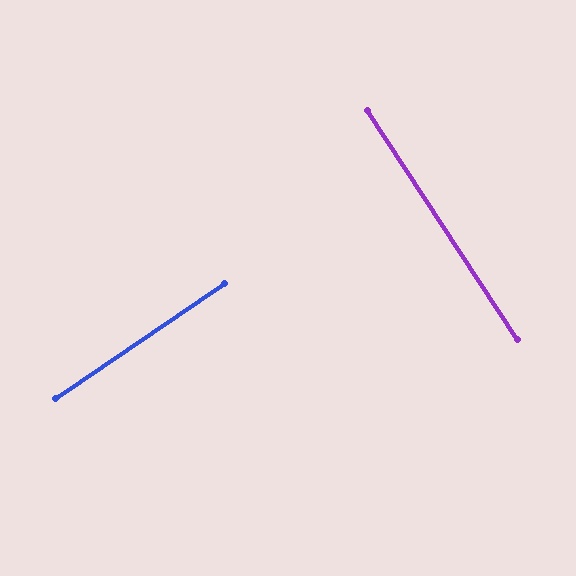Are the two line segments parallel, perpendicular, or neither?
Perpendicular — they meet at approximately 89°.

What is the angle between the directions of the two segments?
Approximately 89 degrees.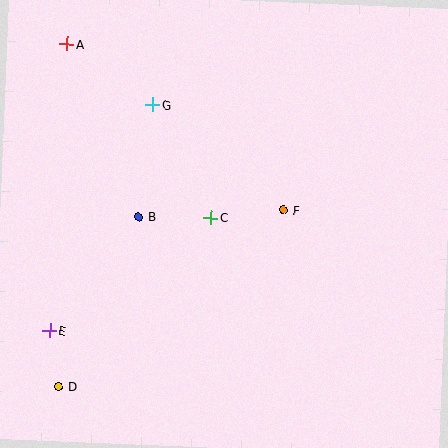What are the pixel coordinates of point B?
Point B is at (139, 217).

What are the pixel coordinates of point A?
Point A is at (67, 44).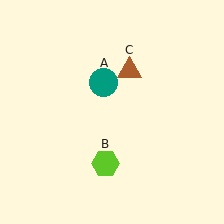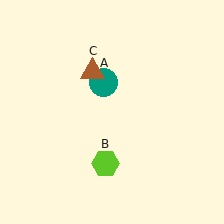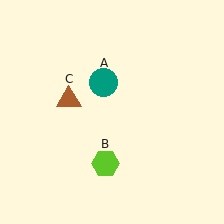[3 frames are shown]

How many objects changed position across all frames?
1 object changed position: brown triangle (object C).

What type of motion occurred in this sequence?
The brown triangle (object C) rotated counterclockwise around the center of the scene.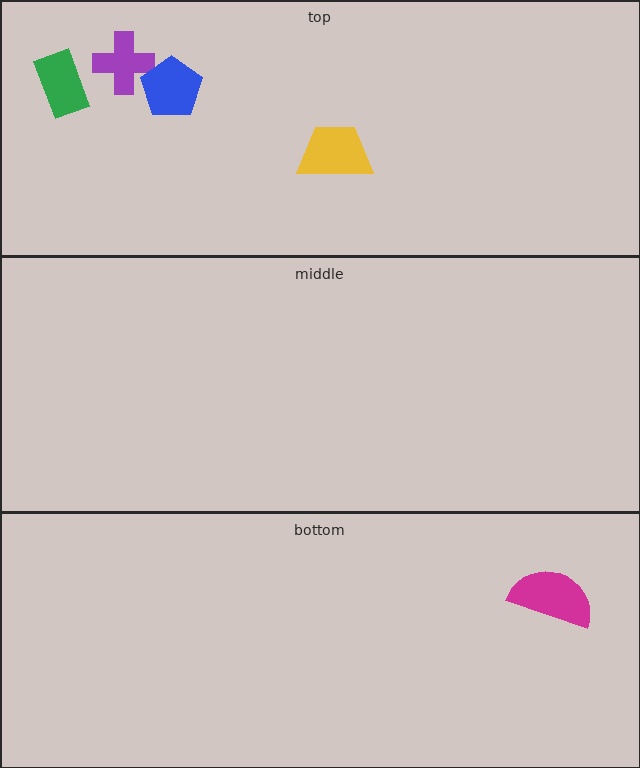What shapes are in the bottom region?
The magenta semicircle.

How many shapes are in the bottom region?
1.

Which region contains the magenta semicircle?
The bottom region.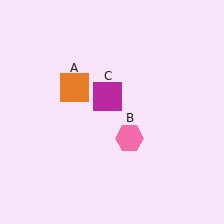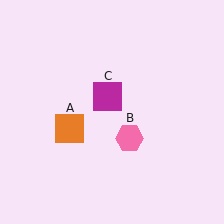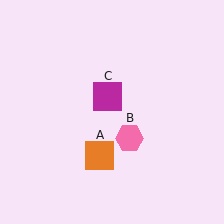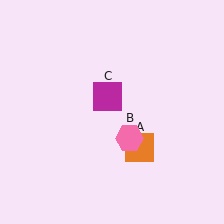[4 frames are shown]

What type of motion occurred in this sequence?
The orange square (object A) rotated counterclockwise around the center of the scene.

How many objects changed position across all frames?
1 object changed position: orange square (object A).